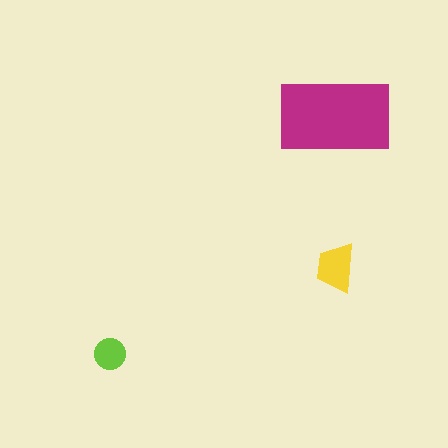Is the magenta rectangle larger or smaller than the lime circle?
Larger.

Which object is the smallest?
The lime circle.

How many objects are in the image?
There are 3 objects in the image.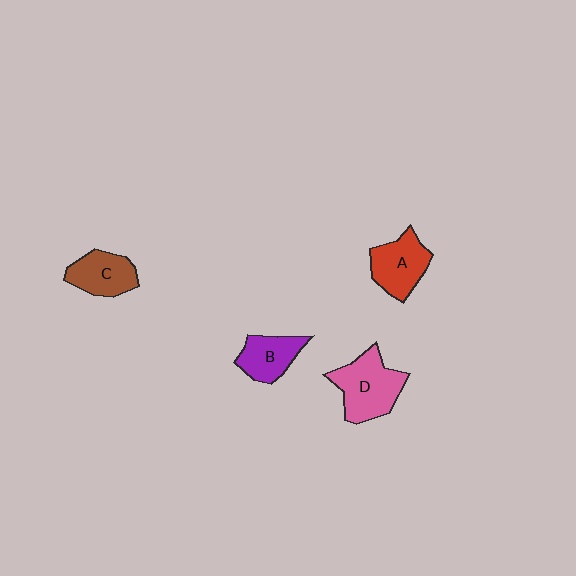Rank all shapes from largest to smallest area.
From largest to smallest: D (pink), A (red), C (brown), B (purple).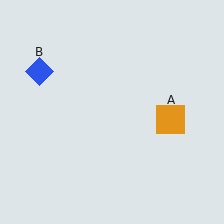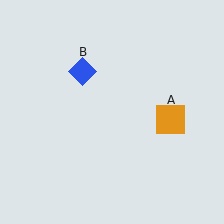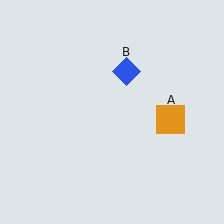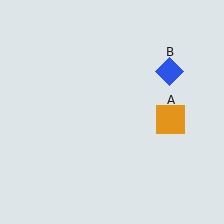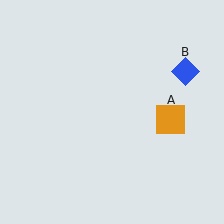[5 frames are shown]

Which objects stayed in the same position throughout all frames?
Orange square (object A) remained stationary.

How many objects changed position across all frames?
1 object changed position: blue diamond (object B).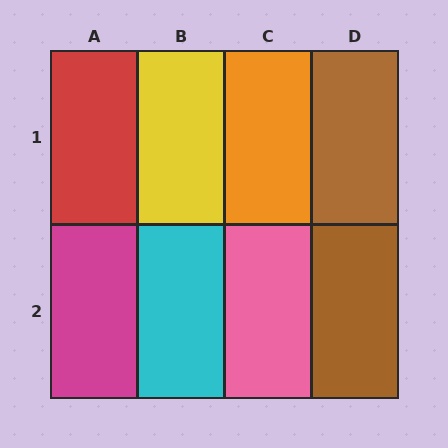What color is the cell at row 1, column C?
Orange.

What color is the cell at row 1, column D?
Brown.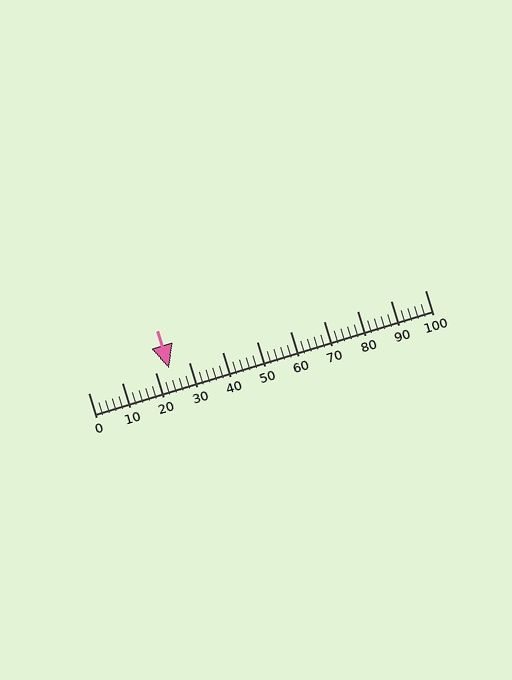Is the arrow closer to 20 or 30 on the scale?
The arrow is closer to 20.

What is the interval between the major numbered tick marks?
The major tick marks are spaced 10 units apart.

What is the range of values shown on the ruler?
The ruler shows values from 0 to 100.